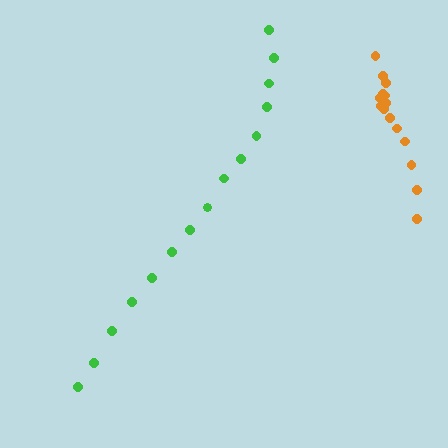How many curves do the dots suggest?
There are 2 distinct paths.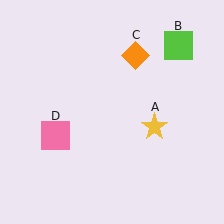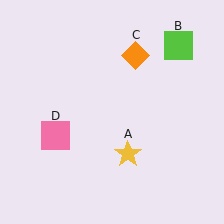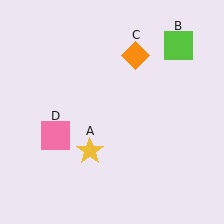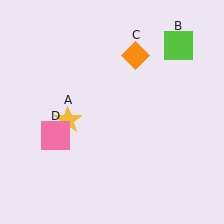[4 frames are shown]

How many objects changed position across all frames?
1 object changed position: yellow star (object A).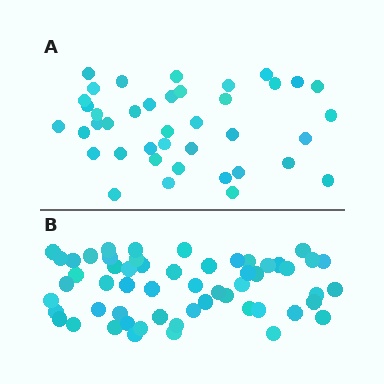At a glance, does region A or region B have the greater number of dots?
Region B (the bottom region) has more dots.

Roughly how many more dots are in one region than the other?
Region B has approximately 15 more dots than region A.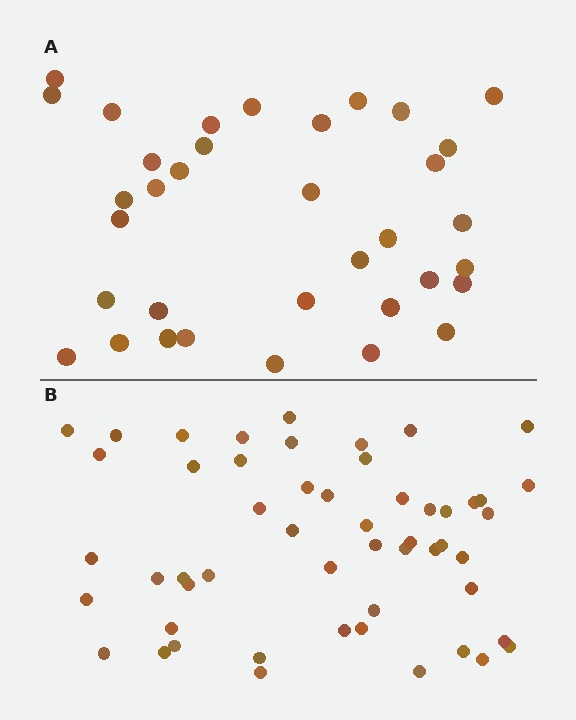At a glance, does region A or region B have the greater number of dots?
Region B (the bottom region) has more dots.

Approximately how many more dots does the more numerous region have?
Region B has approximately 20 more dots than region A.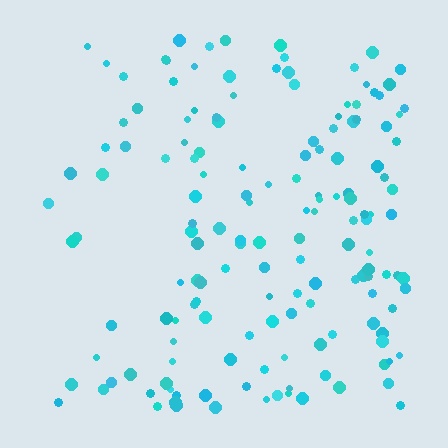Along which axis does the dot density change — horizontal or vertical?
Horizontal.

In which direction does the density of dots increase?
From left to right, with the right side densest.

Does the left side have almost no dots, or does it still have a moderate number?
Still a moderate number, just noticeably fewer than the right.